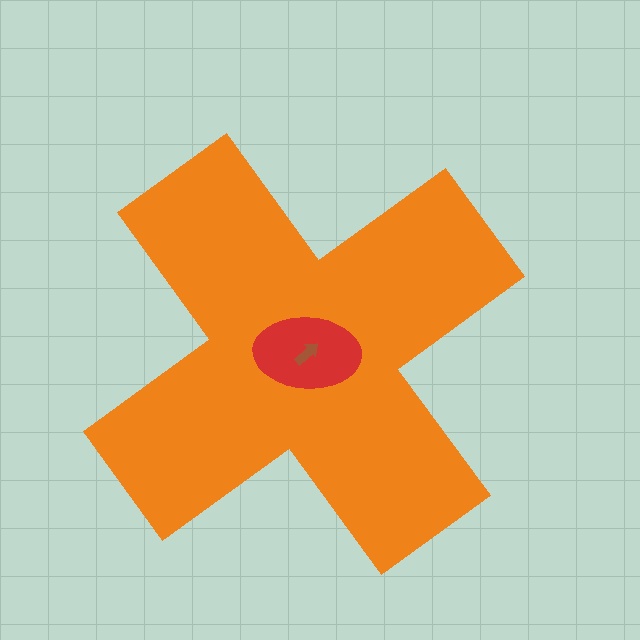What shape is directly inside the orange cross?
The red ellipse.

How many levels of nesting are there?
3.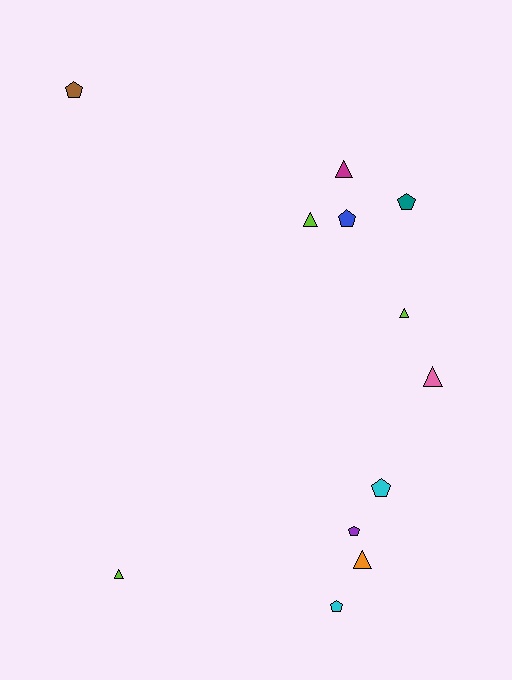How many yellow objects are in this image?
There are no yellow objects.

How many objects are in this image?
There are 12 objects.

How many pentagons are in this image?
There are 6 pentagons.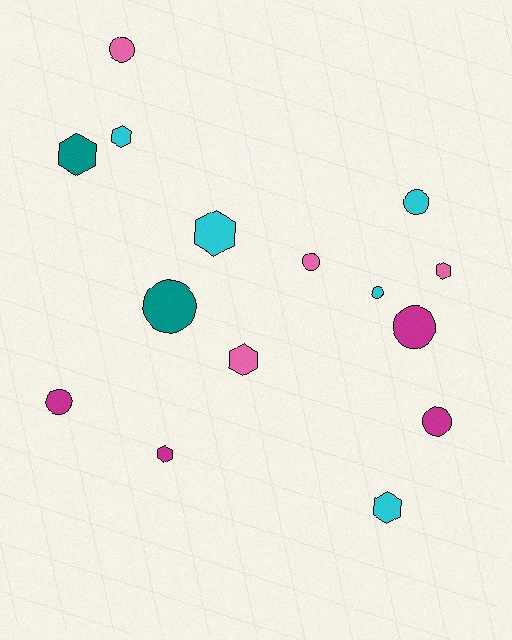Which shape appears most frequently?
Circle, with 8 objects.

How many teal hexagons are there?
There is 1 teal hexagon.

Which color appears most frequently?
Cyan, with 5 objects.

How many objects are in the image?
There are 15 objects.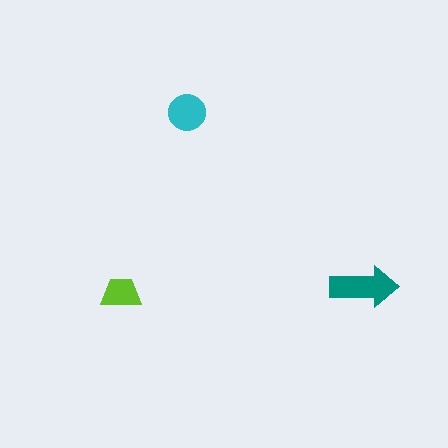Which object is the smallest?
The lime trapezoid.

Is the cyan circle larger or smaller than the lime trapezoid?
Larger.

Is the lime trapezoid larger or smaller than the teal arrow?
Smaller.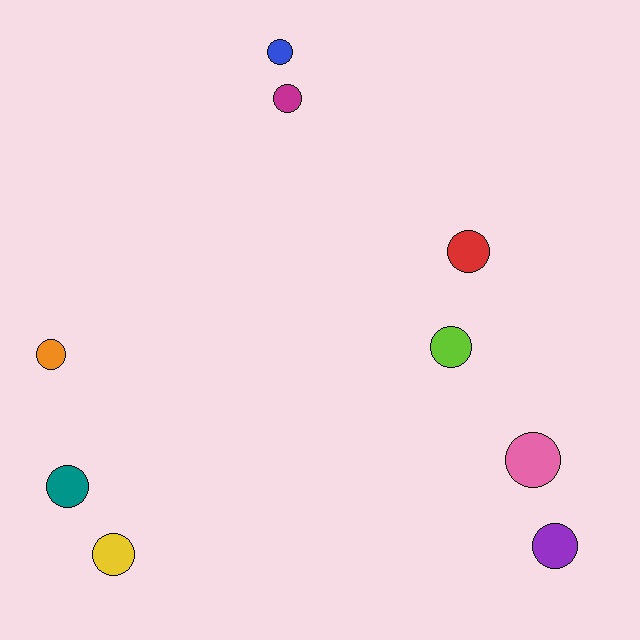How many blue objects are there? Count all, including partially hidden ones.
There is 1 blue object.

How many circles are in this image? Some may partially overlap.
There are 9 circles.